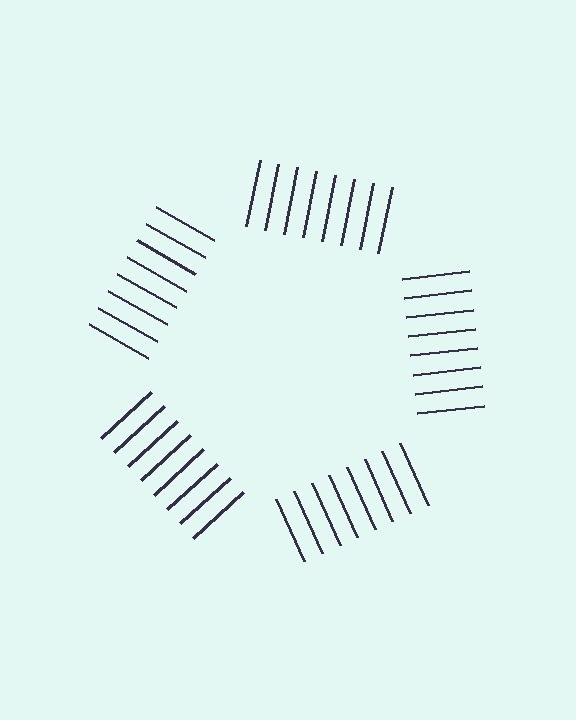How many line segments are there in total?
40 — 8 along each of the 5 edges.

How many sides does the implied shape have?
5 sides — the line-ends trace a pentagon.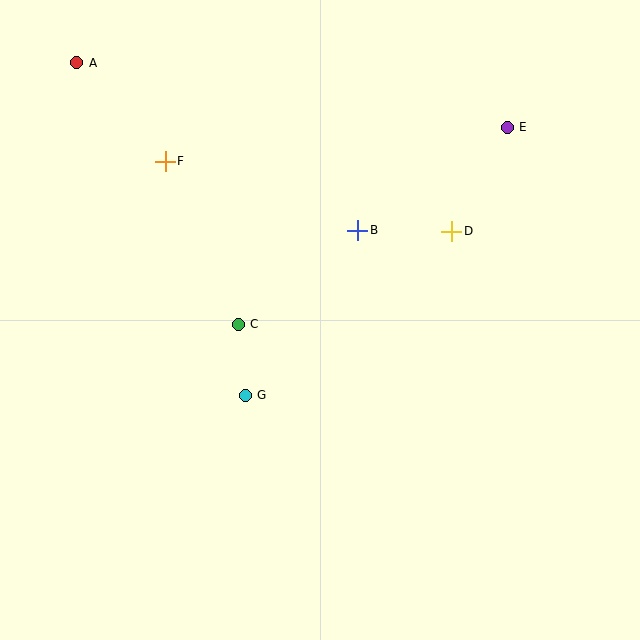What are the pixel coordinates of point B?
Point B is at (358, 230).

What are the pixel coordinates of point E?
Point E is at (507, 127).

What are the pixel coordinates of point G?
Point G is at (245, 395).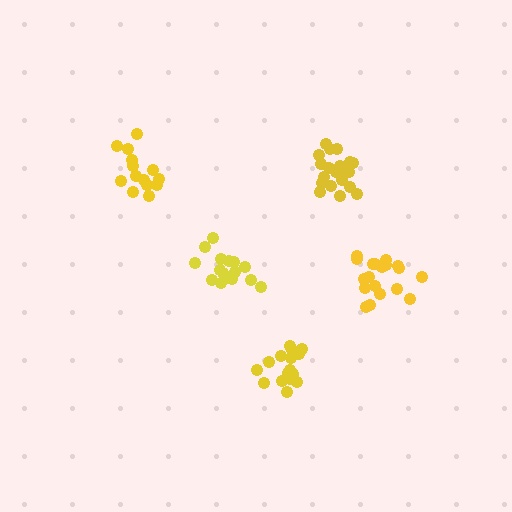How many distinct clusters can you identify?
There are 5 distinct clusters.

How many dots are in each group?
Group 1: 16 dots, Group 2: 20 dots, Group 3: 18 dots, Group 4: 14 dots, Group 5: 19 dots (87 total).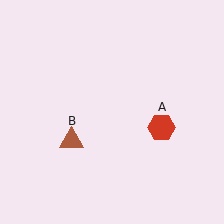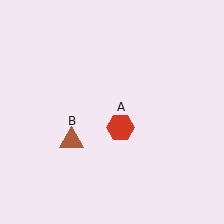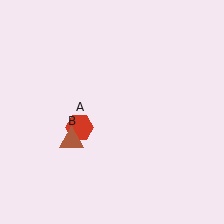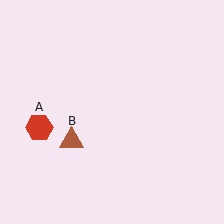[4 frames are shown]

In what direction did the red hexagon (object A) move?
The red hexagon (object A) moved left.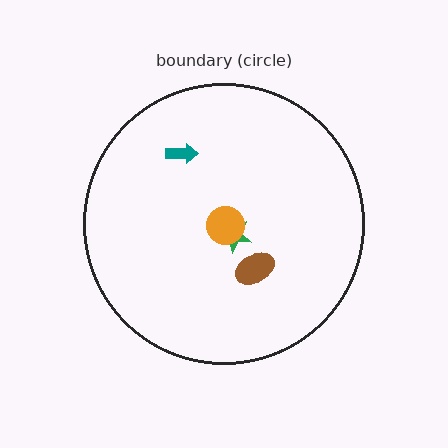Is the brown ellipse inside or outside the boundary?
Inside.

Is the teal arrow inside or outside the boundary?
Inside.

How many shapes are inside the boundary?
4 inside, 0 outside.